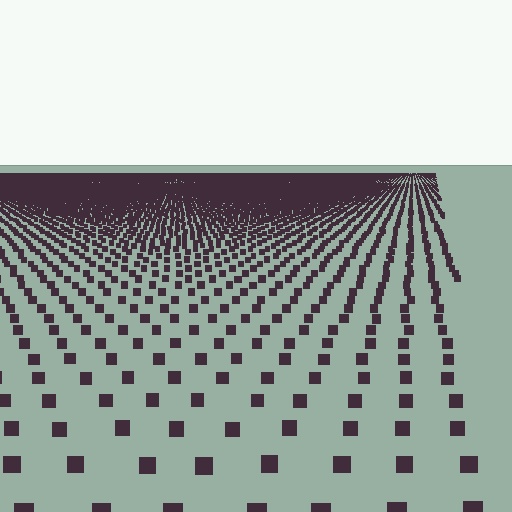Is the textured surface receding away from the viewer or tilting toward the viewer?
The surface is receding away from the viewer. Texture elements get smaller and denser toward the top.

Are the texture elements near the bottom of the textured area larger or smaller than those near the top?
Larger. Near the bottom, elements are closer to the viewer and appear at a bigger on-screen size.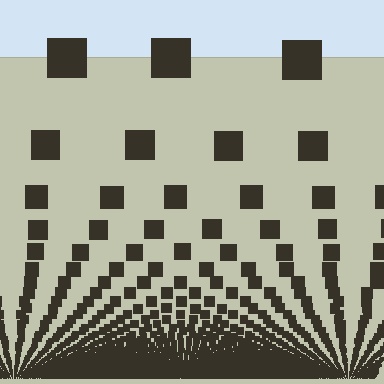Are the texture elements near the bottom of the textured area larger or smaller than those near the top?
Smaller. The gradient is inverted — elements near the bottom are smaller and denser.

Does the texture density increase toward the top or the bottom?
Density increases toward the bottom.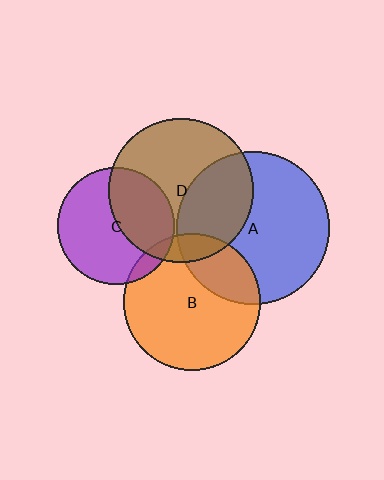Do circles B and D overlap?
Yes.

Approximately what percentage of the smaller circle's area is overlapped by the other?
Approximately 10%.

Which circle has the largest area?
Circle A (blue).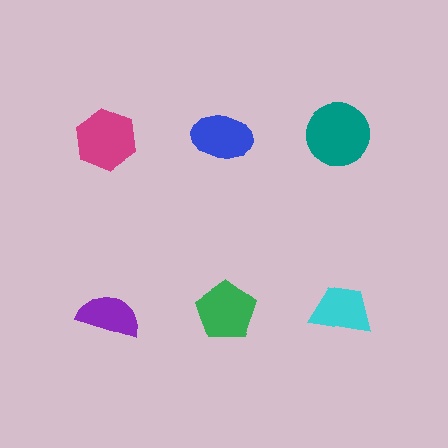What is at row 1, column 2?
A blue ellipse.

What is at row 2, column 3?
A cyan trapezoid.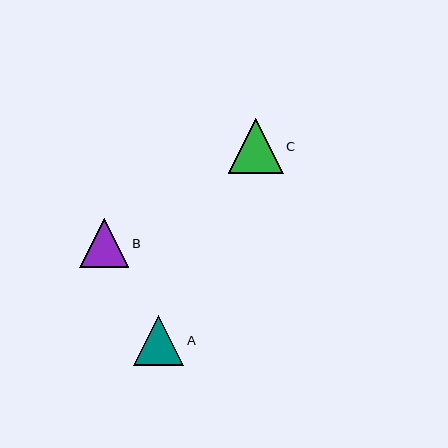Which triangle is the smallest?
Triangle B is the smallest with a size of approximately 49 pixels.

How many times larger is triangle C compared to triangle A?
Triangle C is approximately 1.1 times the size of triangle A.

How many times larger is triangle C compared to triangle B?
Triangle C is approximately 1.1 times the size of triangle B.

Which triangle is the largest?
Triangle C is the largest with a size of approximately 55 pixels.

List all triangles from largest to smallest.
From largest to smallest: C, A, B.